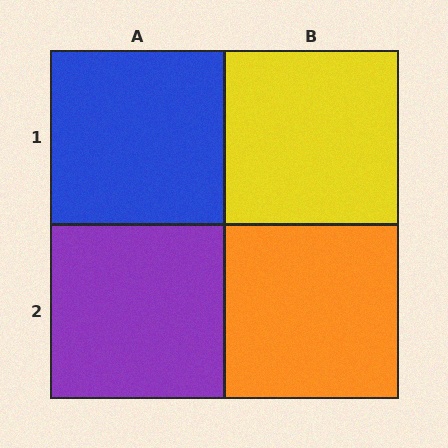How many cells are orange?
1 cell is orange.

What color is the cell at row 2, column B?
Orange.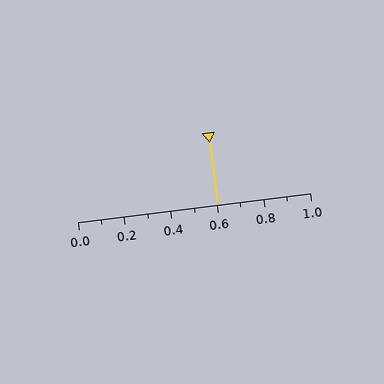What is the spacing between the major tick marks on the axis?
The major ticks are spaced 0.2 apart.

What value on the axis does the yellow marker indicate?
The marker indicates approximately 0.6.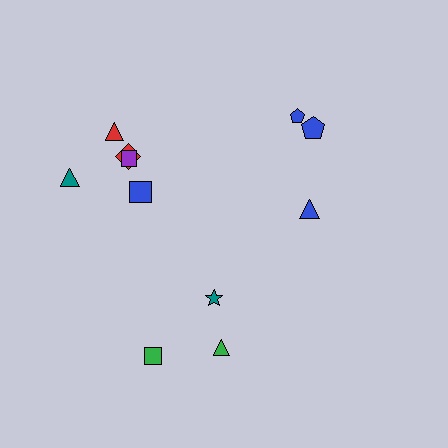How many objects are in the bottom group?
There are 3 objects.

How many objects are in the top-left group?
There are 5 objects.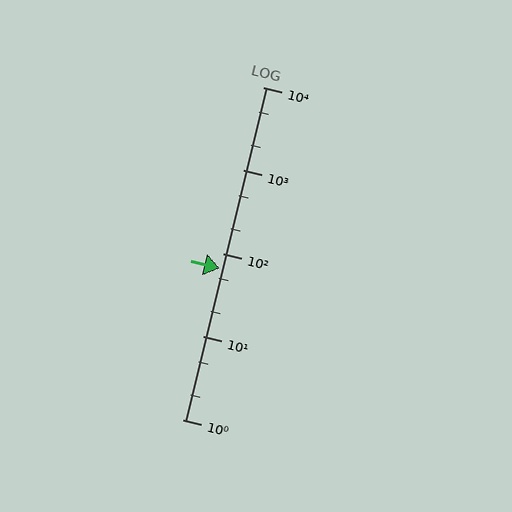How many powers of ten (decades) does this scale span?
The scale spans 4 decades, from 1 to 10000.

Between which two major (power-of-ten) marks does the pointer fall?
The pointer is between 10 and 100.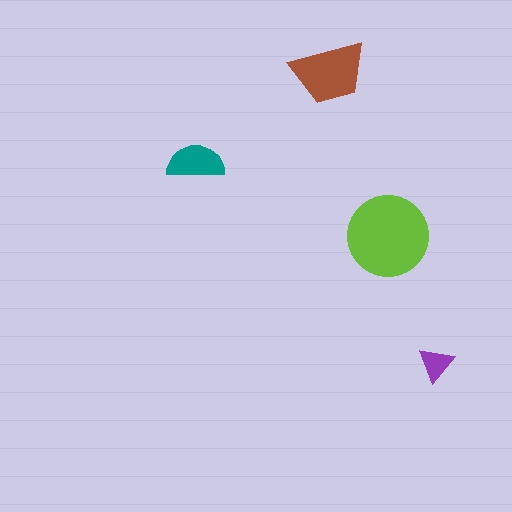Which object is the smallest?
The purple triangle.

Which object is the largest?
The lime circle.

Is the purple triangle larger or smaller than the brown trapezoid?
Smaller.